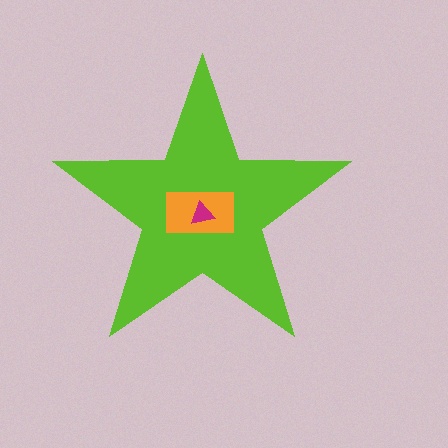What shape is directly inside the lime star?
The orange rectangle.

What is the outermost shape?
The lime star.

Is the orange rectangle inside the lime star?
Yes.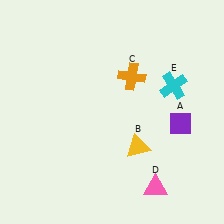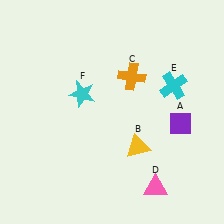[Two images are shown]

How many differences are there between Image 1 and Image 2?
There is 1 difference between the two images.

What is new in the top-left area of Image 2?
A cyan star (F) was added in the top-left area of Image 2.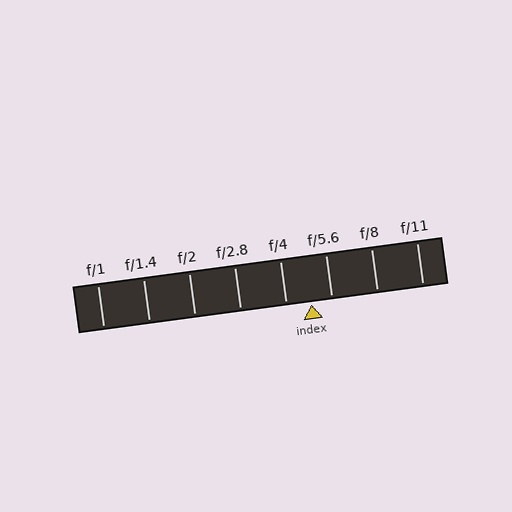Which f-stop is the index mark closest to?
The index mark is closest to f/5.6.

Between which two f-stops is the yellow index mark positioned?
The index mark is between f/4 and f/5.6.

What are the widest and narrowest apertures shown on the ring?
The widest aperture shown is f/1 and the narrowest is f/11.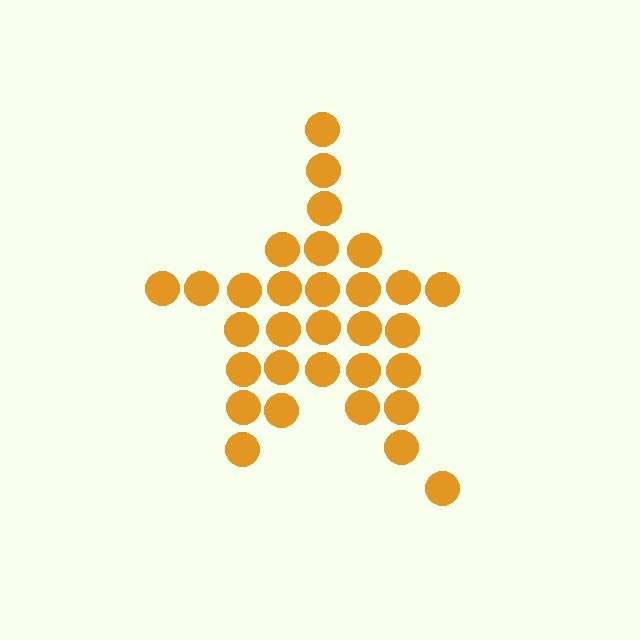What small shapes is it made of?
It is made of small circles.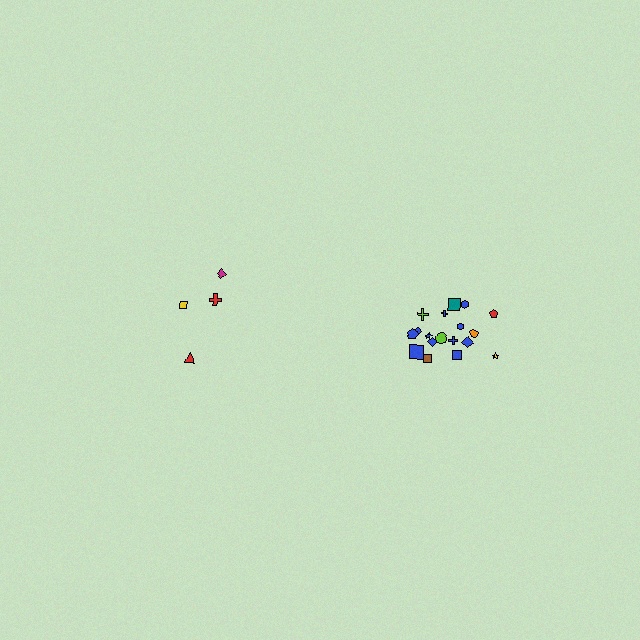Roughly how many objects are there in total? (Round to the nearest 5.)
Roughly 20 objects in total.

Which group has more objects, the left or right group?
The right group.